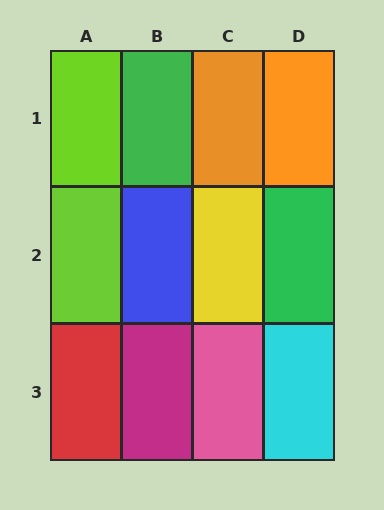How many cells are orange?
2 cells are orange.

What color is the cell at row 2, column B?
Blue.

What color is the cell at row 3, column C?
Pink.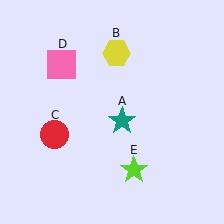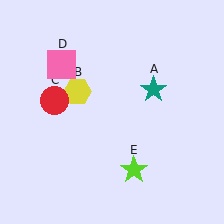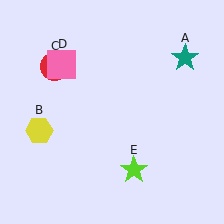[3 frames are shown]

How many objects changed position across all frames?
3 objects changed position: teal star (object A), yellow hexagon (object B), red circle (object C).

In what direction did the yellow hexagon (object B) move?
The yellow hexagon (object B) moved down and to the left.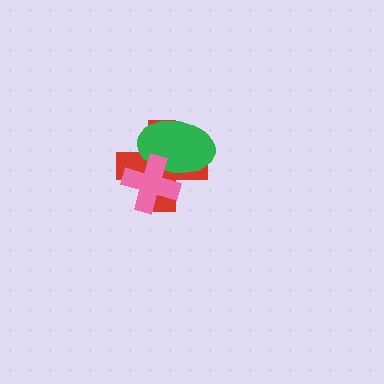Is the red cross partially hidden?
Yes, it is partially covered by another shape.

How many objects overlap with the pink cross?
2 objects overlap with the pink cross.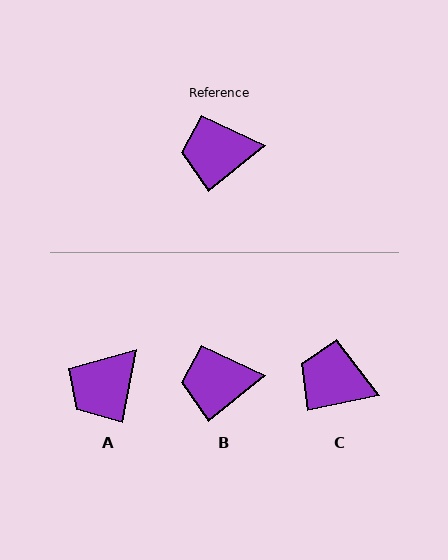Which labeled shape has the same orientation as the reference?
B.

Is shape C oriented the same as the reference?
No, it is off by about 27 degrees.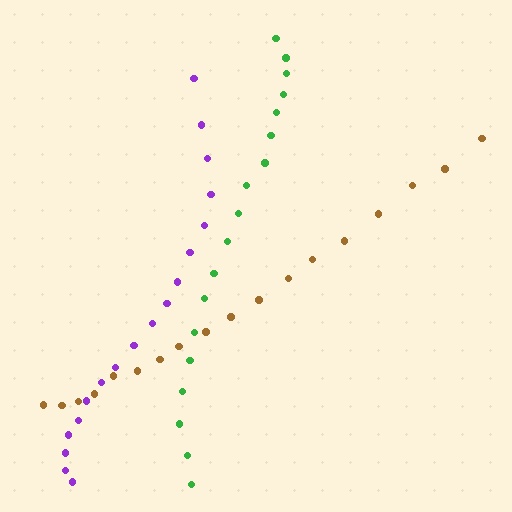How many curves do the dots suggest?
There are 3 distinct paths.